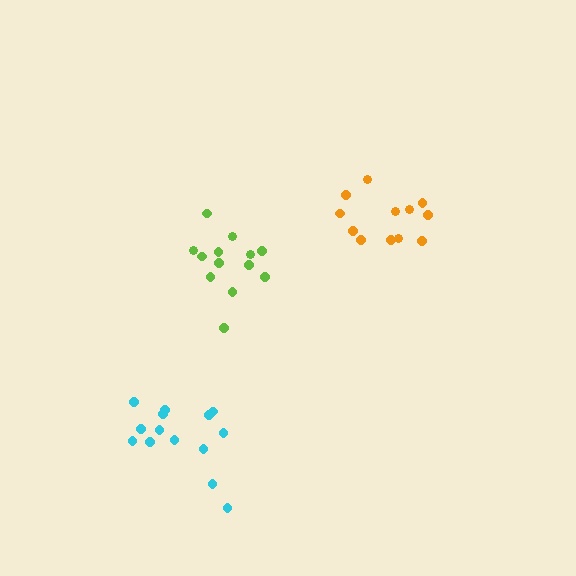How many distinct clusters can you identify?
There are 3 distinct clusters.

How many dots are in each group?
Group 1: 15 dots, Group 2: 13 dots, Group 3: 12 dots (40 total).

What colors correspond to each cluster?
The clusters are colored: cyan, lime, orange.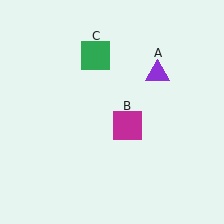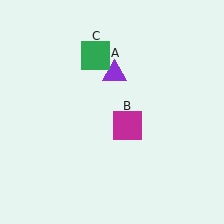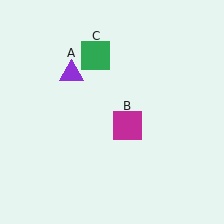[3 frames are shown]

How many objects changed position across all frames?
1 object changed position: purple triangle (object A).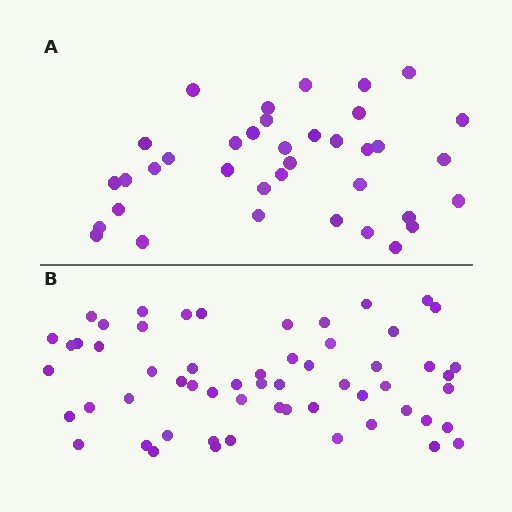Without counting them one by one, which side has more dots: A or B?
Region B (the bottom region) has more dots.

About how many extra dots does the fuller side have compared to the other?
Region B has approximately 20 more dots than region A.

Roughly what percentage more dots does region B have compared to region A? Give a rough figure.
About 55% more.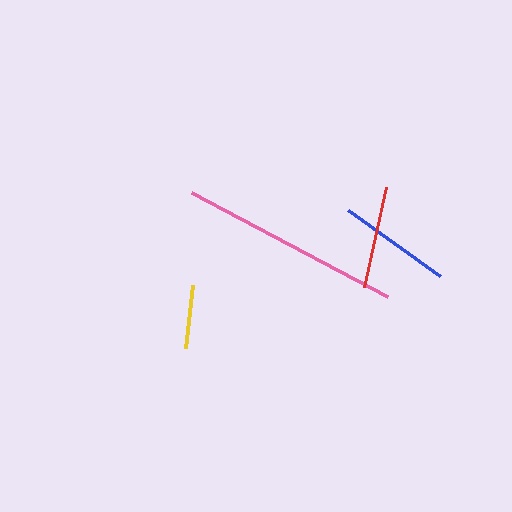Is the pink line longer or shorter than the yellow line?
The pink line is longer than the yellow line.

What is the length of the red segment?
The red segment is approximately 103 pixels long.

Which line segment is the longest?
The pink line is the longest at approximately 223 pixels.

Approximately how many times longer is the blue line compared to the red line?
The blue line is approximately 1.1 times the length of the red line.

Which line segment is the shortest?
The yellow line is the shortest at approximately 63 pixels.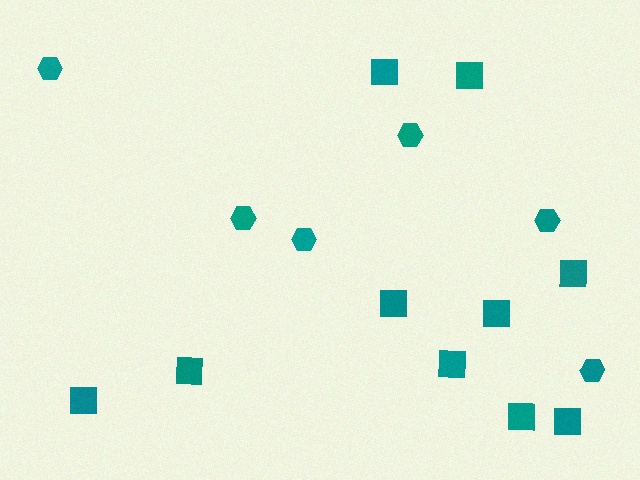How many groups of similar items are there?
There are 2 groups: one group of squares (10) and one group of hexagons (6).